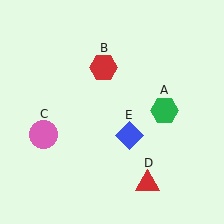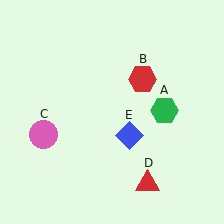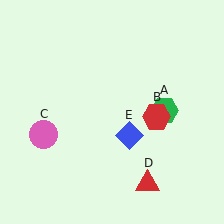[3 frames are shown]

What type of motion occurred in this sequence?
The red hexagon (object B) rotated clockwise around the center of the scene.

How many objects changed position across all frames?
1 object changed position: red hexagon (object B).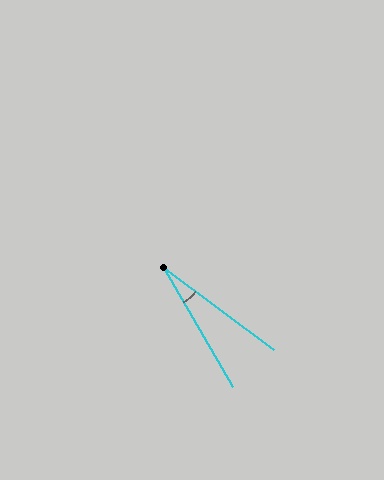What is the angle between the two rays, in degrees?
Approximately 23 degrees.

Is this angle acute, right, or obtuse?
It is acute.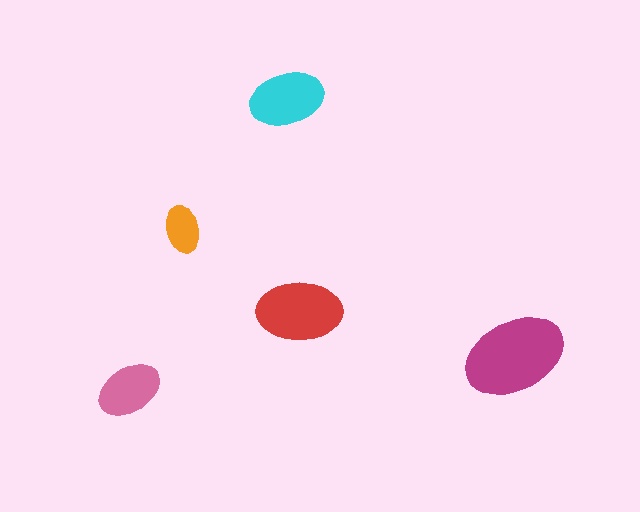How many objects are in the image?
There are 5 objects in the image.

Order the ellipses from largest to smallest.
the magenta one, the red one, the cyan one, the pink one, the orange one.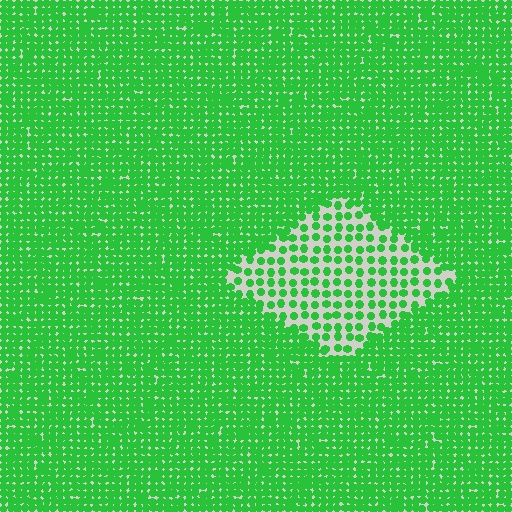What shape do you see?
I see a diamond.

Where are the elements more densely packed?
The elements are more densely packed outside the diamond boundary.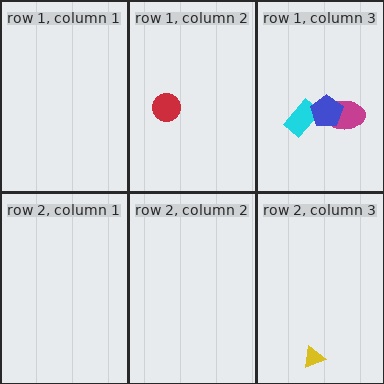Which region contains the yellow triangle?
The row 2, column 3 region.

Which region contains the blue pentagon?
The row 1, column 3 region.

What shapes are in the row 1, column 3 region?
The cyan rectangle, the magenta ellipse, the blue pentagon.